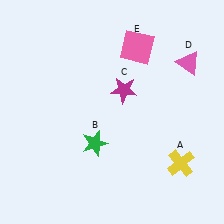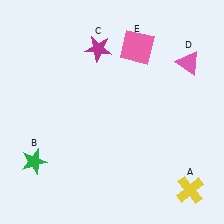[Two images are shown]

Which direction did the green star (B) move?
The green star (B) moved left.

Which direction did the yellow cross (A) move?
The yellow cross (A) moved down.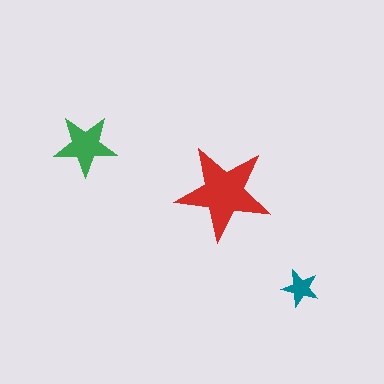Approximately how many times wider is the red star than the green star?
About 1.5 times wider.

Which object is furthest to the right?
The teal star is rightmost.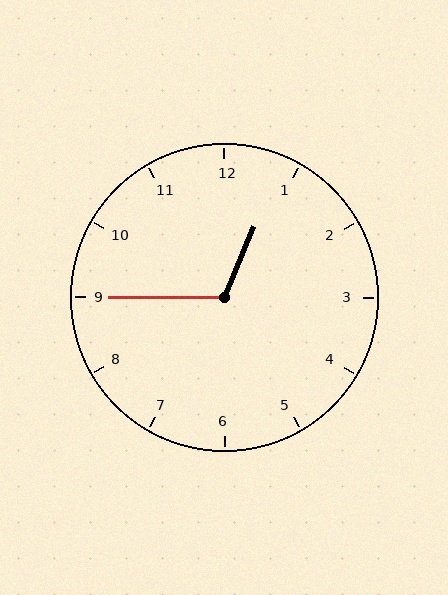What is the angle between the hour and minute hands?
Approximately 112 degrees.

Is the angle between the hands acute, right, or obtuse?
It is obtuse.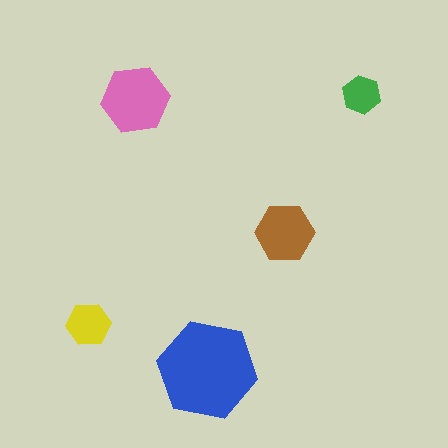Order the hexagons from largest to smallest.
the blue one, the pink one, the brown one, the yellow one, the green one.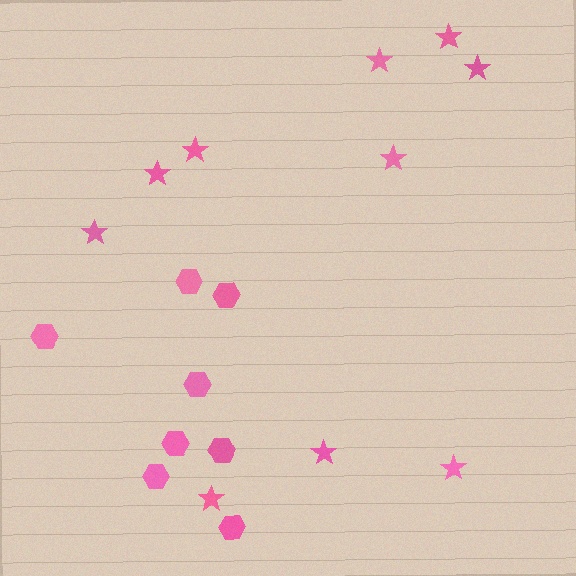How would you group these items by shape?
There are 2 groups: one group of hexagons (8) and one group of stars (10).